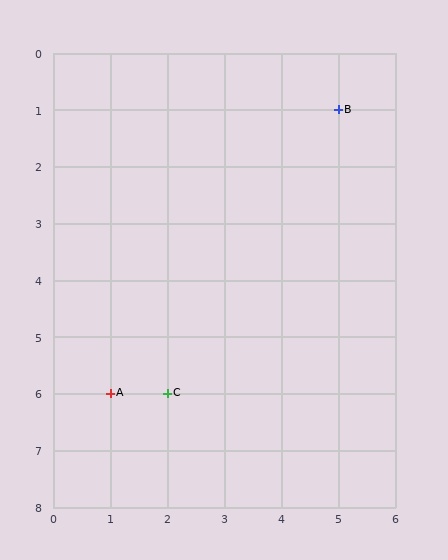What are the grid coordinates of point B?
Point B is at grid coordinates (5, 1).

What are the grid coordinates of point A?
Point A is at grid coordinates (1, 6).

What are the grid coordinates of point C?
Point C is at grid coordinates (2, 6).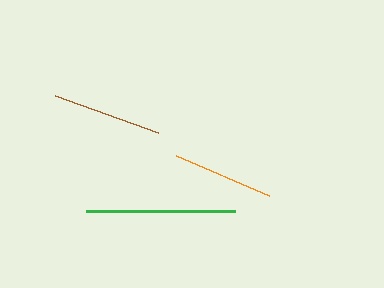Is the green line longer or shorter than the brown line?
The green line is longer than the brown line.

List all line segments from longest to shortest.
From longest to shortest: green, brown, orange.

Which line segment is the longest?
The green line is the longest at approximately 149 pixels.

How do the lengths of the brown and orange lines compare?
The brown and orange lines are approximately the same length.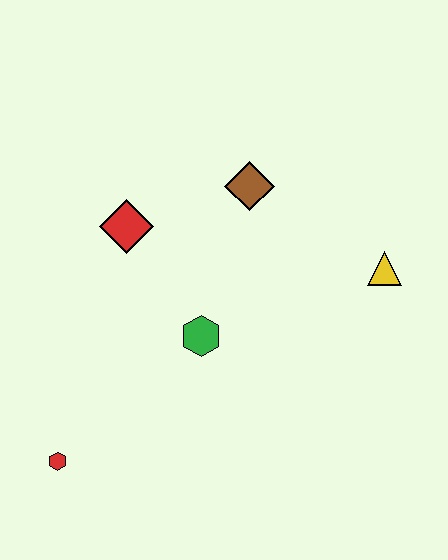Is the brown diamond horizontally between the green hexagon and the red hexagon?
No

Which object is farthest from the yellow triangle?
The red hexagon is farthest from the yellow triangle.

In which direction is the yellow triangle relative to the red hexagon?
The yellow triangle is to the right of the red hexagon.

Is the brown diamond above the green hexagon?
Yes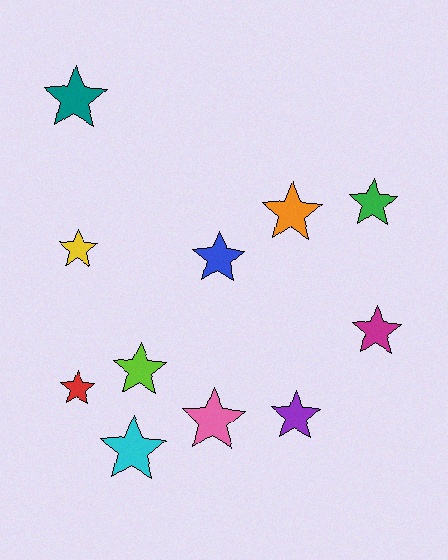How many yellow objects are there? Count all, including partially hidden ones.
There is 1 yellow object.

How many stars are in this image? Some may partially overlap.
There are 11 stars.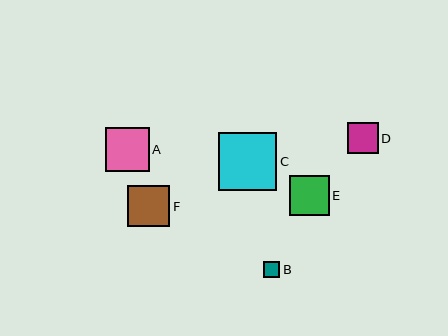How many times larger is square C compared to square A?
Square C is approximately 1.3 times the size of square A.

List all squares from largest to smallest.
From largest to smallest: C, A, F, E, D, B.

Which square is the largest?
Square C is the largest with a size of approximately 58 pixels.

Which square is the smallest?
Square B is the smallest with a size of approximately 16 pixels.